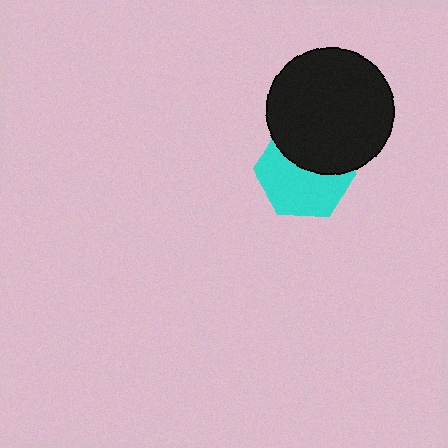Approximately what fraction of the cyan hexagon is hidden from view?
Roughly 41% of the cyan hexagon is hidden behind the black circle.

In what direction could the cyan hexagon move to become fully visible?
The cyan hexagon could move down. That would shift it out from behind the black circle entirely.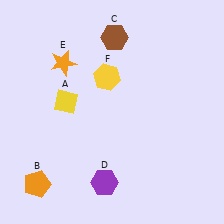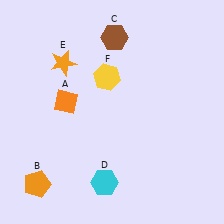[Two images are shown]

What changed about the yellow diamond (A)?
In Image 1, A is yellow. In Image 2, it changed to orange.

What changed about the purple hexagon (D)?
In Image 1, D is purple. In Image 2, it changed to cyan.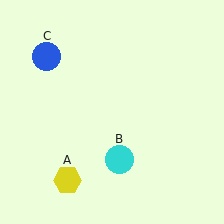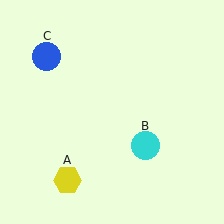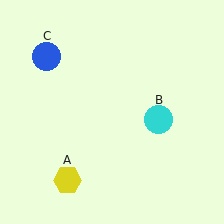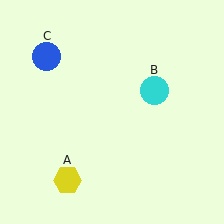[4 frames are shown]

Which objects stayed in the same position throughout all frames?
Yellow hexagon (object A) and blue circle (object C) remained stationary.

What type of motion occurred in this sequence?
The cyan circle (object B) rotated counterclockwise around the center of the scene.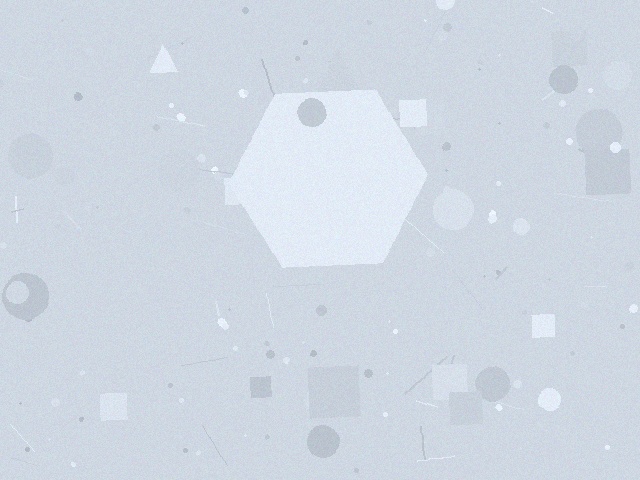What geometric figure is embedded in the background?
A hexagon is embedded in the background.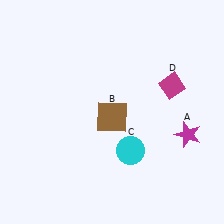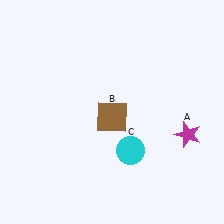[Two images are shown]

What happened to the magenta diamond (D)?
The magenta diamond (D) was removed in Image 2. It was in the top-right area of Image 1.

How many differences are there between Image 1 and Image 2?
There is 1 difference between the two images.